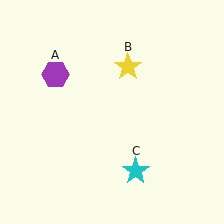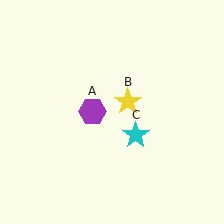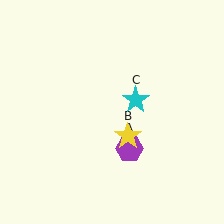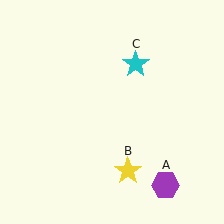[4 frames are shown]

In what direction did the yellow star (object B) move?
The yellow star (object B) moved down.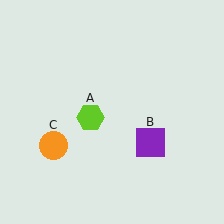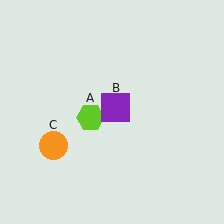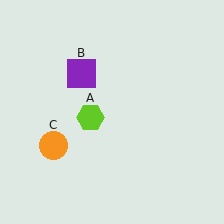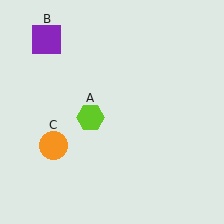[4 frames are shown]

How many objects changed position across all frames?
1 object changed position: purple square (object B).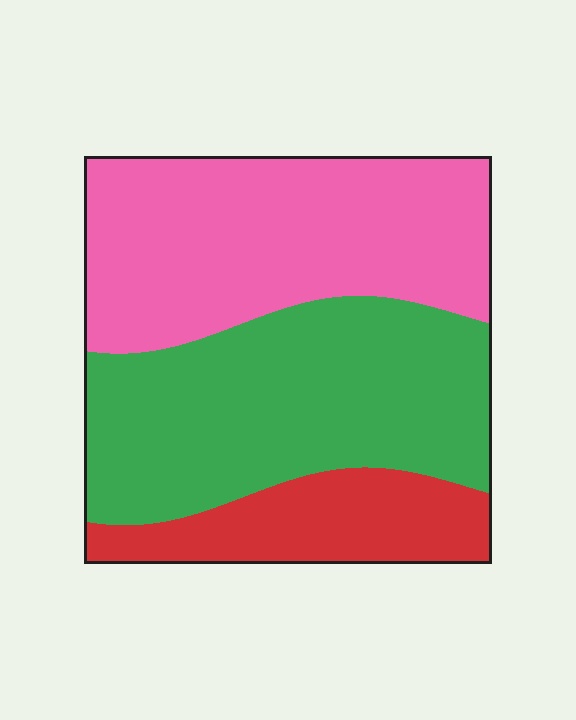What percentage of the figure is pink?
Pink covers around 40% of the figure.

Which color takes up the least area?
Red, at roughly 15%.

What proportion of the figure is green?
Green takes up between a third and a half of the figure.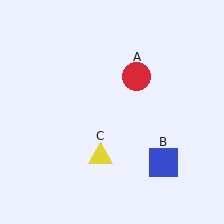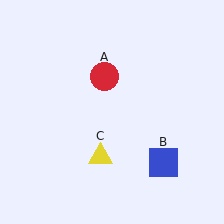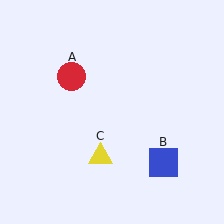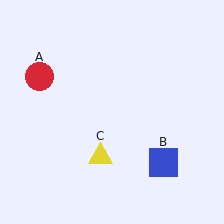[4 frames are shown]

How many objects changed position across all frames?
1 object changed position: red circle (object A).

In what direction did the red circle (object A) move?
The red circle (object A) moved left.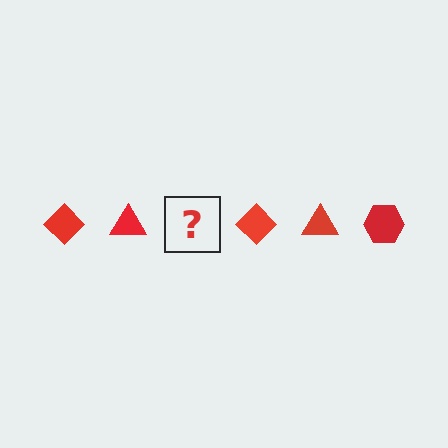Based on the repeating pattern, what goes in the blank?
The blank should be a red hexagon.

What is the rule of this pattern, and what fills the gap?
The rule is that the pattern cycles through diamond, triangle, hexagon shapes in red. The gap should be filled with a red hexagon.